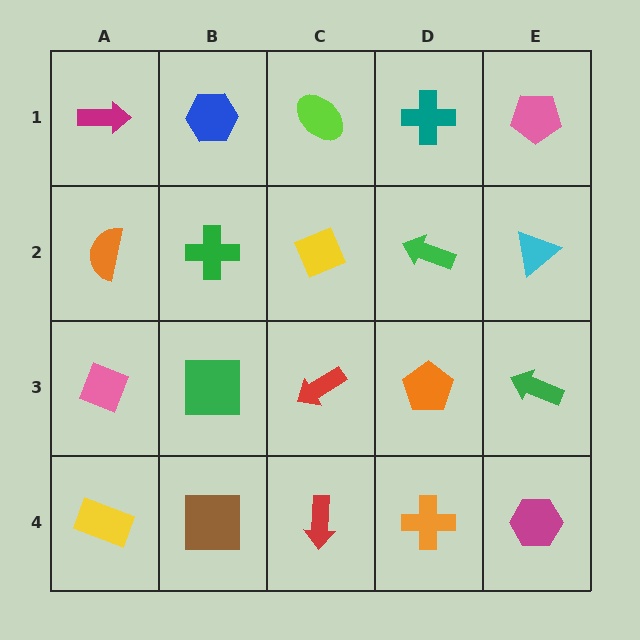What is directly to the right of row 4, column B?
A red arrow.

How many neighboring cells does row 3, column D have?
4.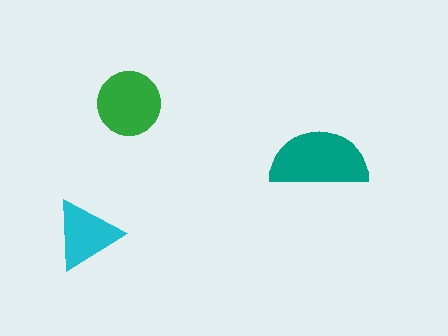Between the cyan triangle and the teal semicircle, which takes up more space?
The teal semicircle.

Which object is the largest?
The teal semicircle.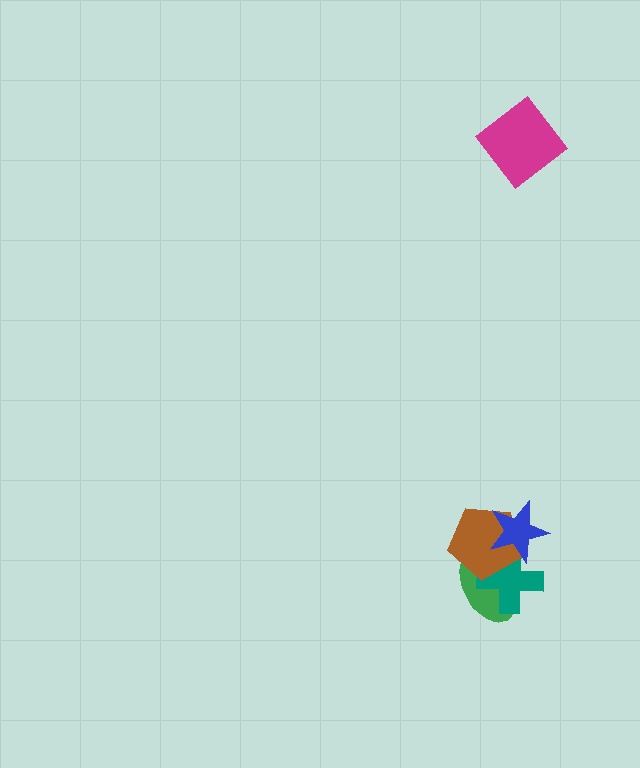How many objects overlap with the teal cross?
3 objects overlap with the teal cross.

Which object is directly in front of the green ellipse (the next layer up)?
The teal cross is directly in front of the green ellipse.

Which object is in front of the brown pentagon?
The blue star is in front of the brown pentagon.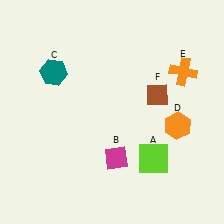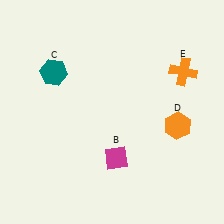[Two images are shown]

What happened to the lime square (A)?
The lime square (A) was removed in Image 2. It was in the bottom-right area of Image 1.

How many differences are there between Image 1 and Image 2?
There are 2 differences between the two images.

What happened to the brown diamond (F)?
The brown diamond (F) was removed in Image 2. It was in the top-right area of Image 1.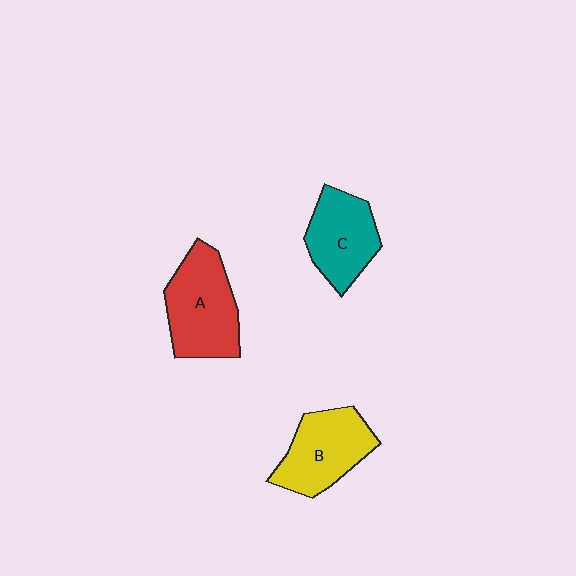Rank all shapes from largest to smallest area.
From largest to smallest: A (red), B (yellow), C (teal).